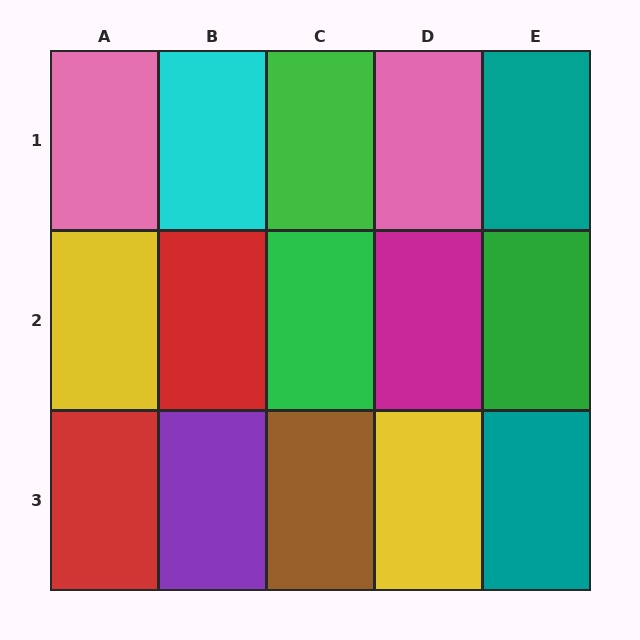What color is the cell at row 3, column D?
Yellow.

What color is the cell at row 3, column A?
Red.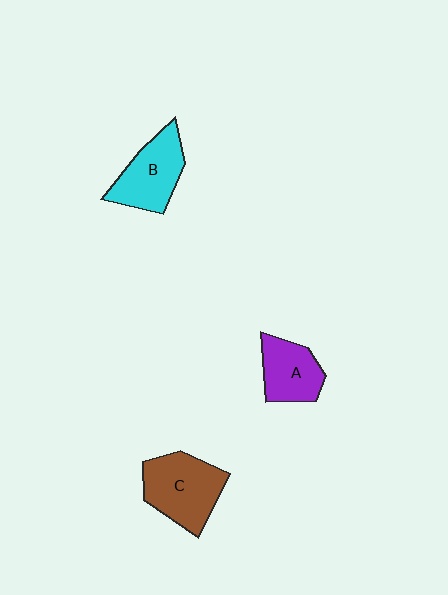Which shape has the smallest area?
Shape A (purple).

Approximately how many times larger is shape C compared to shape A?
Approximately 1.4 times.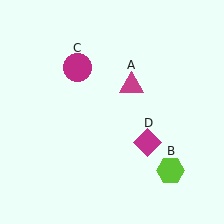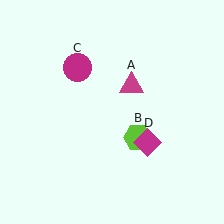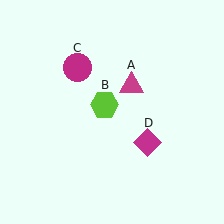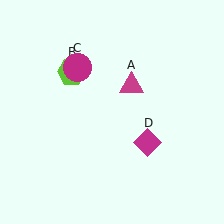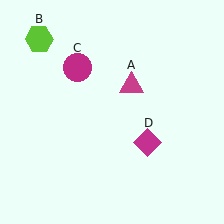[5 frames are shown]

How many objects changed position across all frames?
1 object changed position: lime hexagon (object B).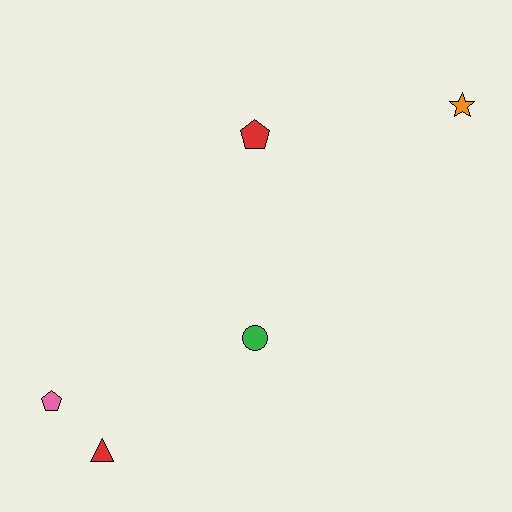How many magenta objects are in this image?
There are no magenta objects.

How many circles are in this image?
There is 1 circle.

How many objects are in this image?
There are 5 objects.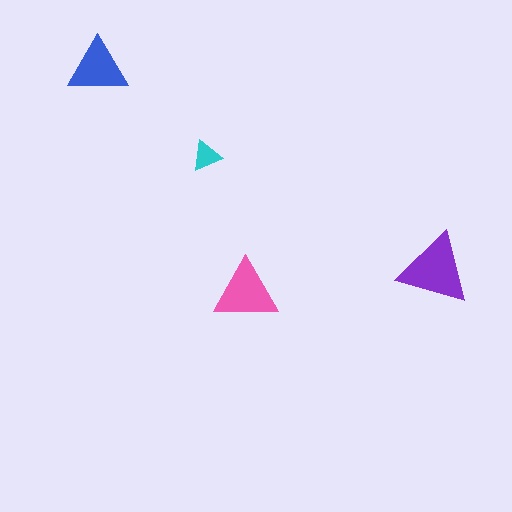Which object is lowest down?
The pink triangle is bottommost.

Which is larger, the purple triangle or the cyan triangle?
The purple one.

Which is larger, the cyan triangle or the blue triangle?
The blue one.